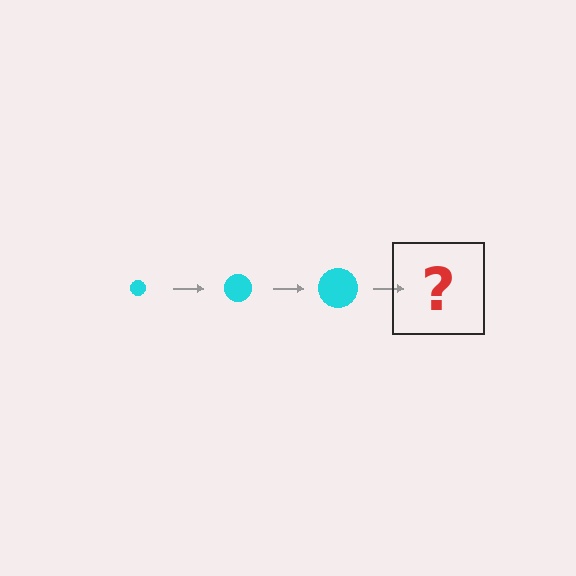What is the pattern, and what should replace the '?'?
The pattern is that the circle gets progressively larger each step. The '?' should be a cyan circle, larger than the previous one.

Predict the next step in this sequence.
The next step is a cyan circle, larger than the previous one.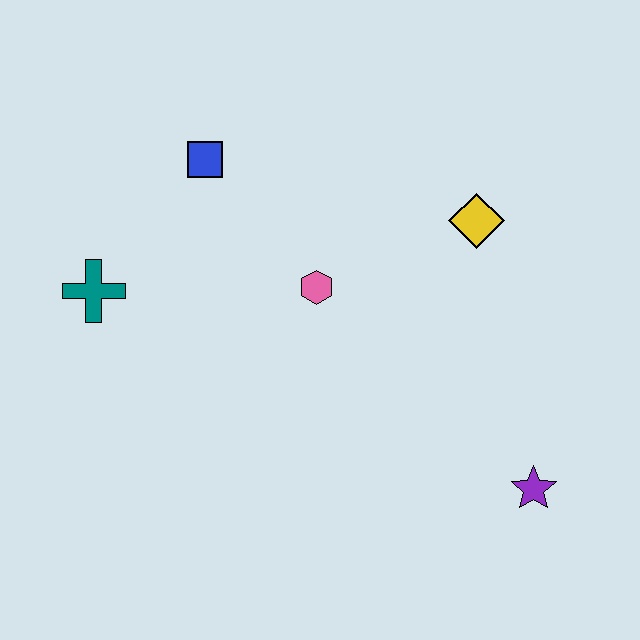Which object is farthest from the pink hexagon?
The purple star is farthest from the pink hexagon.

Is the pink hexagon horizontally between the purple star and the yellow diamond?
No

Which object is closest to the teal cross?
The blue square is closest to the teal cross.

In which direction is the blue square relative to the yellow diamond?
The blue square is to the left of the yellow diamond.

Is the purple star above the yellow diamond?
No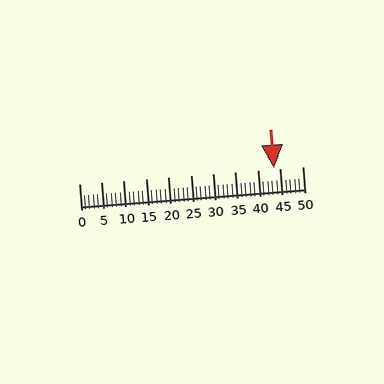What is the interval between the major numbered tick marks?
The major tick marks are spaced 5 units apart.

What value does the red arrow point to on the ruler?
The red arrow points to approximately 44.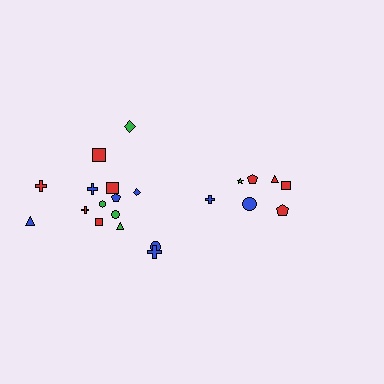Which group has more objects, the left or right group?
The left group.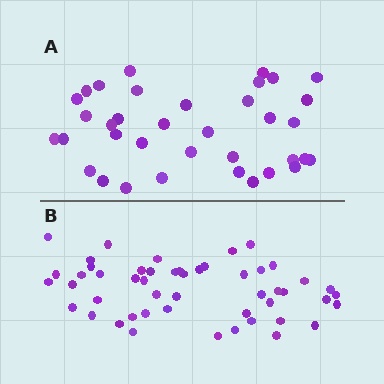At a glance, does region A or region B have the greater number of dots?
Region B (the bottom region) has more dots.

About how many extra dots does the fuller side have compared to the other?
Region B has approximately 15 more dots than region A.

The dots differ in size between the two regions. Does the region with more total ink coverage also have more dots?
No. Region A has more total ink coverage because its dots are larger, but region B actually contains more individual dots. Total area can be misleading — the number of items is what matters here.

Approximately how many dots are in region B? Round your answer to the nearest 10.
About 50 dots.